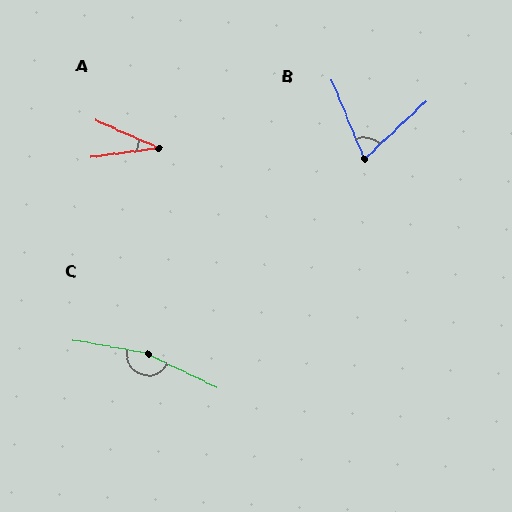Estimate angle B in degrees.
Approximately 69 degrees.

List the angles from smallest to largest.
A (31°), B (69°), C (165°).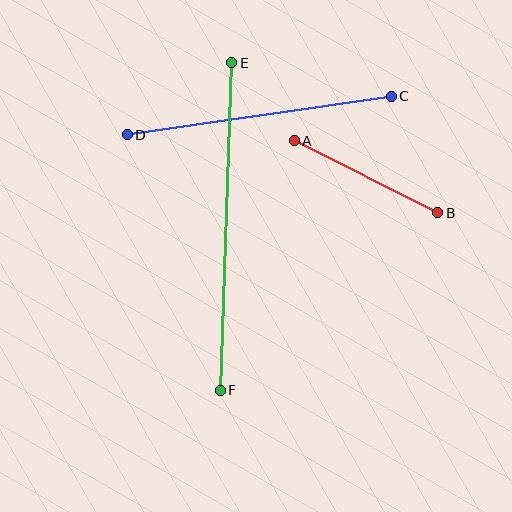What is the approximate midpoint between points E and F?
The midpoint is at approximately (226, 226) pixels.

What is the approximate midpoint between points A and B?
The midpoint is at approximately (366, 177) pixels.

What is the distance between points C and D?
The distance is approximately 267 pixels.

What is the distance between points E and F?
The distance is approximately 327 pixels.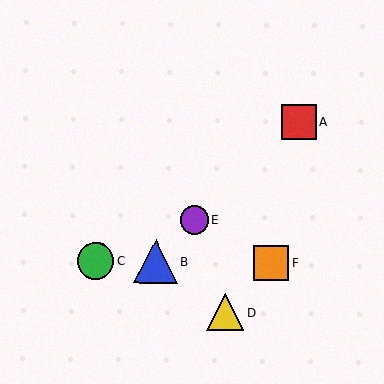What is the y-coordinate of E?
Object E is at y≈220.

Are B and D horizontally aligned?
No, B is at y≈261 and D is at y≈312.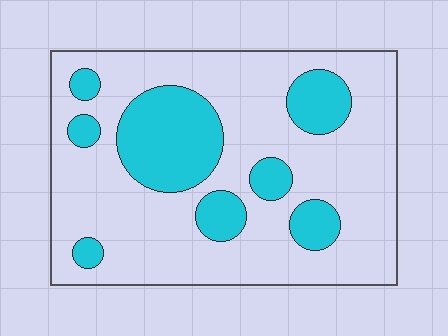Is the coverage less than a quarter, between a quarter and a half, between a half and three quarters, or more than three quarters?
Between a quarter and a half.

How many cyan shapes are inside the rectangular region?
8.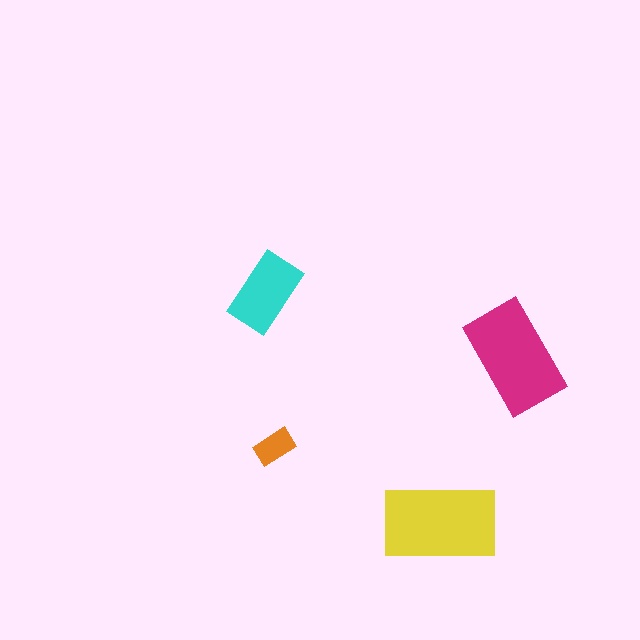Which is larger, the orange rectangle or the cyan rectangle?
The cyan one.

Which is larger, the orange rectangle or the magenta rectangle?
The magenta one.